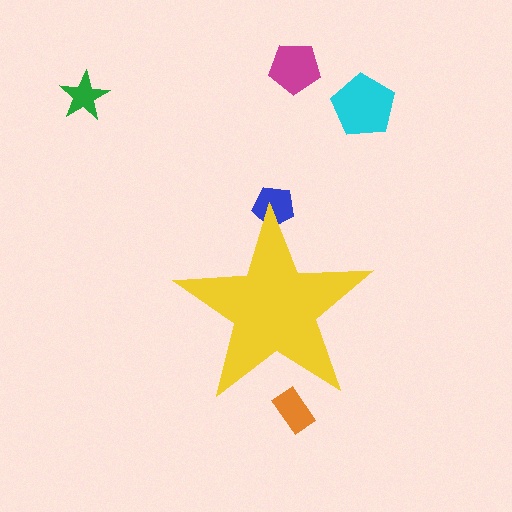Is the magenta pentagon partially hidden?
No, the magenta pentagon is fully visible.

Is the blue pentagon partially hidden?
Yes, the blue pentagon is partially hidden behind the yellow star.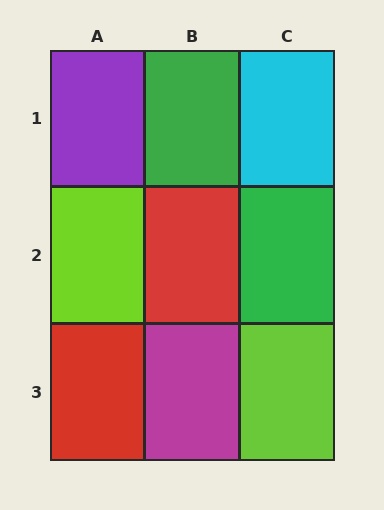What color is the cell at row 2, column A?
Lime.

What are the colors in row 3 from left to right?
Red, magenta, lime.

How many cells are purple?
1 cell is purple.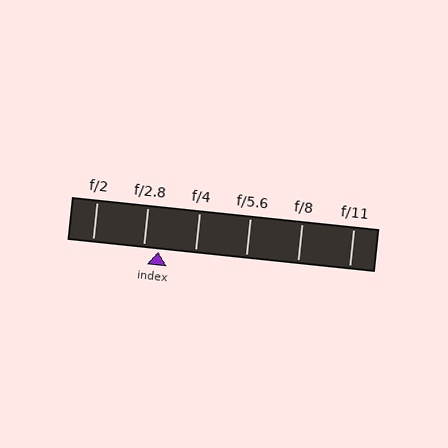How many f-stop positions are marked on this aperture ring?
There are 6 f-stop positions marked.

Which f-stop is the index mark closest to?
The index mark is closest to f/2.8.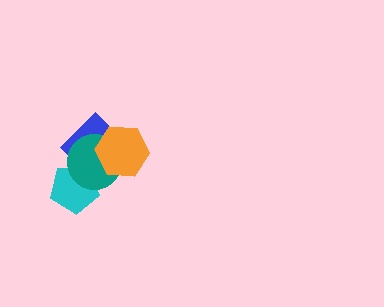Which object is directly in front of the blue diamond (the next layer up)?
The teal circle is directly in front of the blue diamond.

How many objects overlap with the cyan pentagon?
2 objects overlap with the cyan pentagon.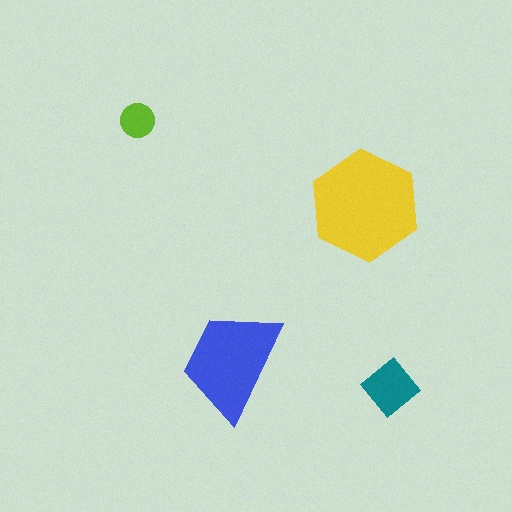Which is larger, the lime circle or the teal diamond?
The teal diamond.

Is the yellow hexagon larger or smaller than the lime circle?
Larger.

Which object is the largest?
The yellow hexagon.